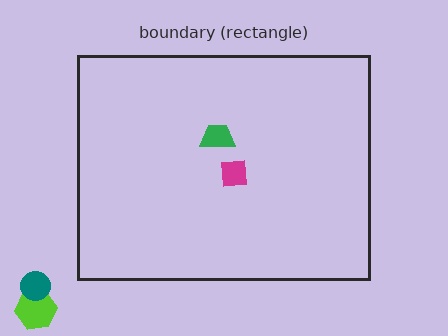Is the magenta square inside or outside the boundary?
Inside.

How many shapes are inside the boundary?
2 inside, 2 outside.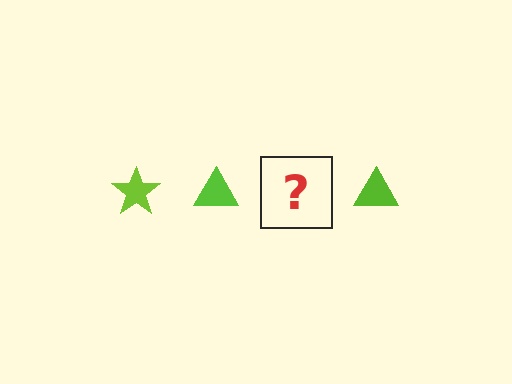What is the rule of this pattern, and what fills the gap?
The rule is that the pattern cycles through star, triangle shapes in lime. The gap should be filled with a lime star.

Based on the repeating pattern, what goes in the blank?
The blank should be a lime star.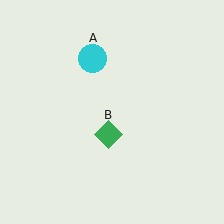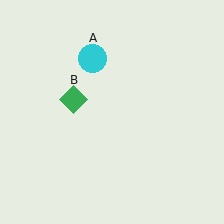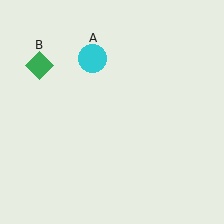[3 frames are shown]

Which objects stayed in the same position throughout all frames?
Cyan circle (object A) remained stationary.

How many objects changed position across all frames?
1 object changed position: green diamond (object B).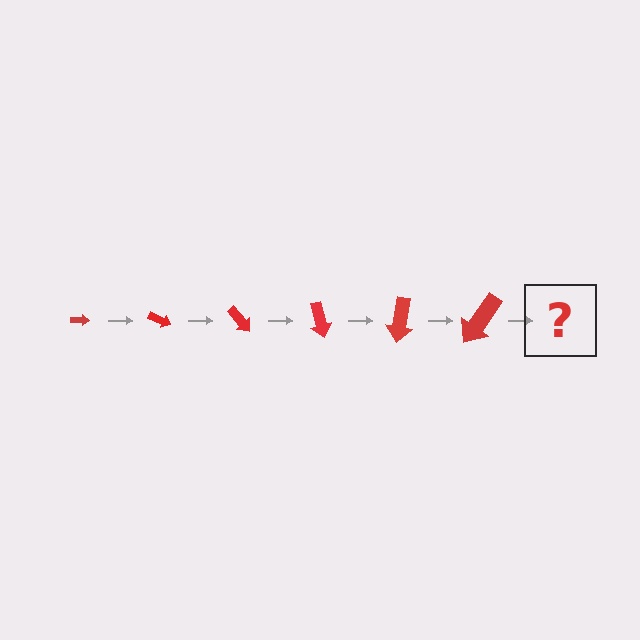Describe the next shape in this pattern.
It should be an arrow, larger than the previous one and rotated 150 degrees from the start.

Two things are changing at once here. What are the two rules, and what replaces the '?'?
The two rules are that the arrow grows larger each step and it rotates 25 degrees each step. The '?' should be an arrow, larger than the previous one and rotated 150 degrees from the start.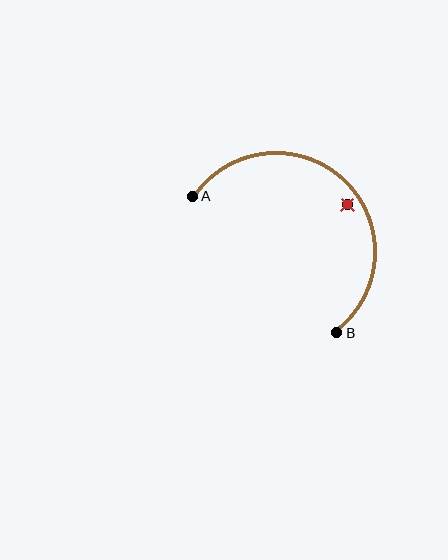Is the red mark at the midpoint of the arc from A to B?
No — the red mark does not lie on the arc at all. It sits slightly inside the curve.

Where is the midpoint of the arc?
The arc midpoint is the point on the curve farthest from the straight line joining A and B. It sits above and to the right of that line.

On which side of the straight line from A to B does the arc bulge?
The arc bulges above and to the right of the straight line connecting A and B.